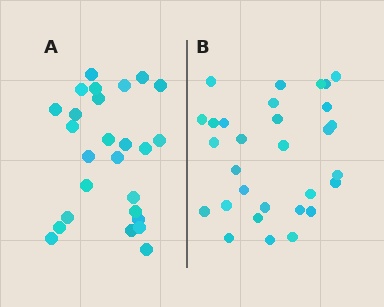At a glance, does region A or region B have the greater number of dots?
Region B (the right region) has more dots.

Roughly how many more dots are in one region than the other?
Region B has about 4 more dots than region A.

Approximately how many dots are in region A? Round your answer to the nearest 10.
About 30 dots. (The exact count is 26, which rounds to 30.)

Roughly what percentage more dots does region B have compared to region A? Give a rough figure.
About 15% more.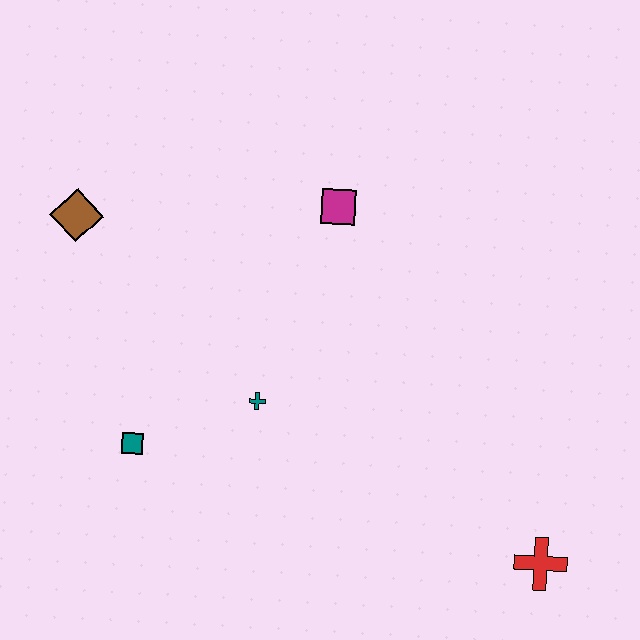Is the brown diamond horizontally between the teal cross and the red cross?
No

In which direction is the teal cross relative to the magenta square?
The teal cross is below the magenta square.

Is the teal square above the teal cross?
No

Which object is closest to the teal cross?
The teal square is closest to the teal cross.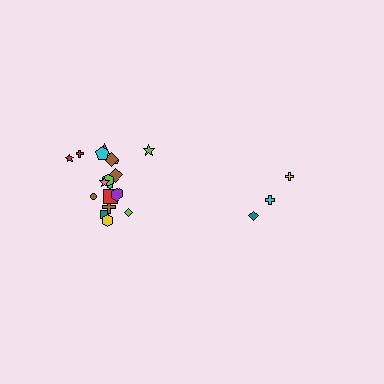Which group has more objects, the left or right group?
The left group.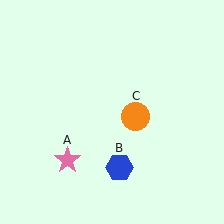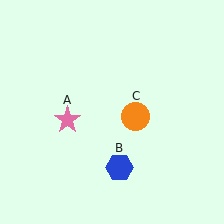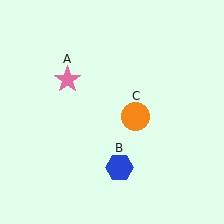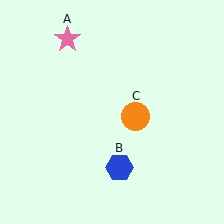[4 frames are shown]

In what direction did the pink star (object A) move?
The pink star (object A) moved up.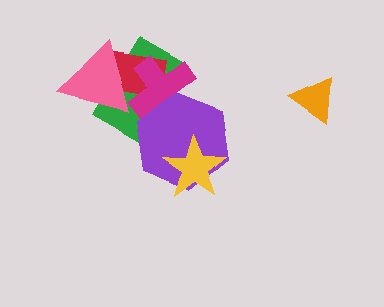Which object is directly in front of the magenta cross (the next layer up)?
The pink triangle is directly in front of the magenta cross.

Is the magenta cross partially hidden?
Yes, it is partially covered by another shape.